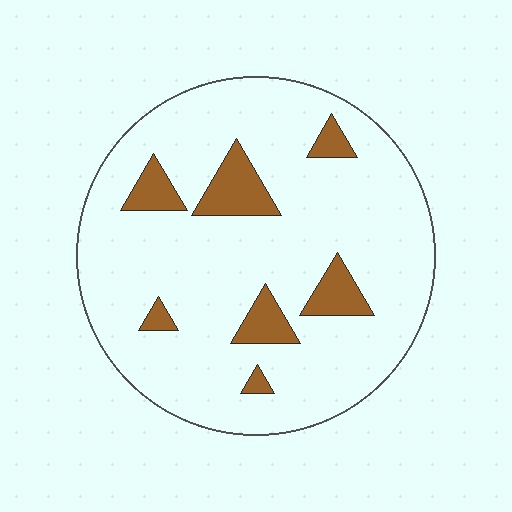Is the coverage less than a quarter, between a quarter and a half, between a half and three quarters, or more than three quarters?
Less than a quarter.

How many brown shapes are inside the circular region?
7.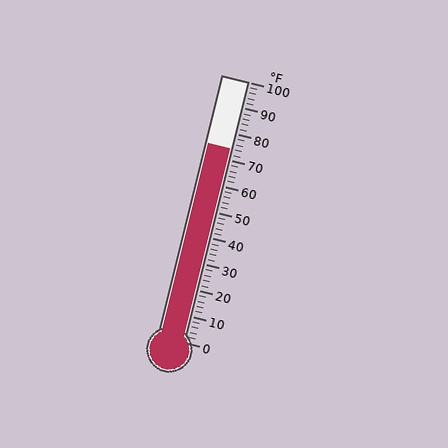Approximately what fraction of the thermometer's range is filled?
The thermometer is filled to approximately 75% of its range.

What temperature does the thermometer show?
The thermometer shows approximately 74°F.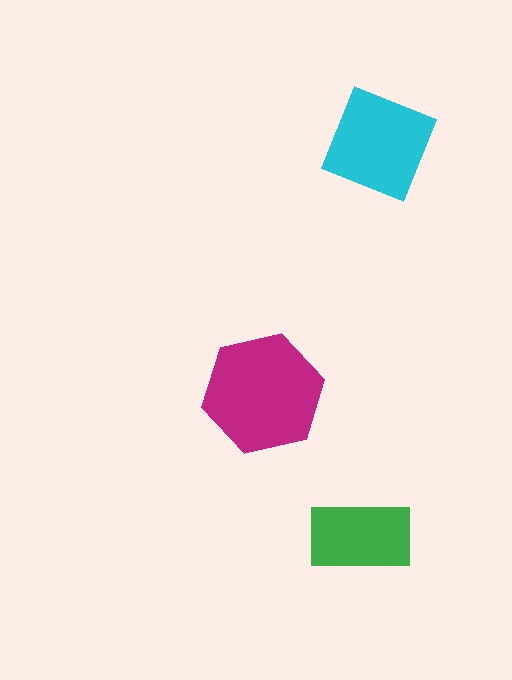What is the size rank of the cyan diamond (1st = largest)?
2nd.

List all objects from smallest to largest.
The green rectangle, the cyan diamond, the magenta hexagon.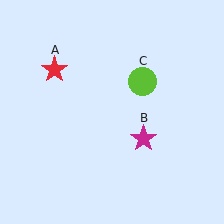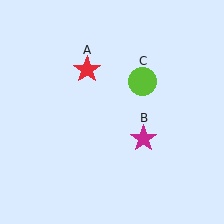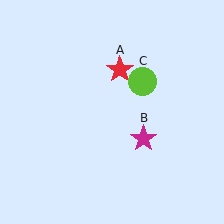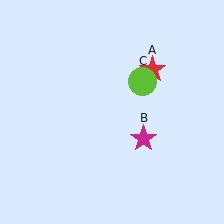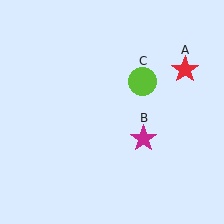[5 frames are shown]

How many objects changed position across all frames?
1 object changed position: red star (object A).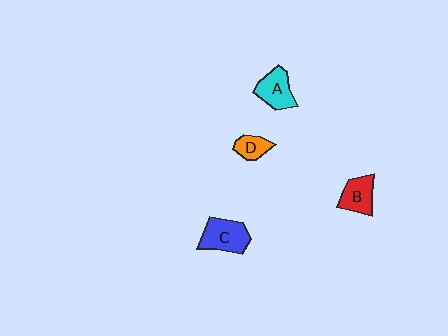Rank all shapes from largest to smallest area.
From largest to smallest: C (blue), A (cyan), B (red), D (orange).